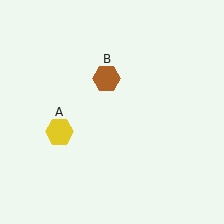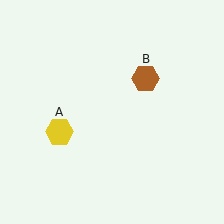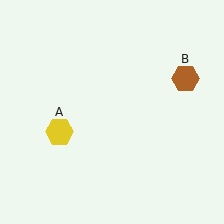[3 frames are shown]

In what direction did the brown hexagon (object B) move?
The brown hexagon (object B) moved right.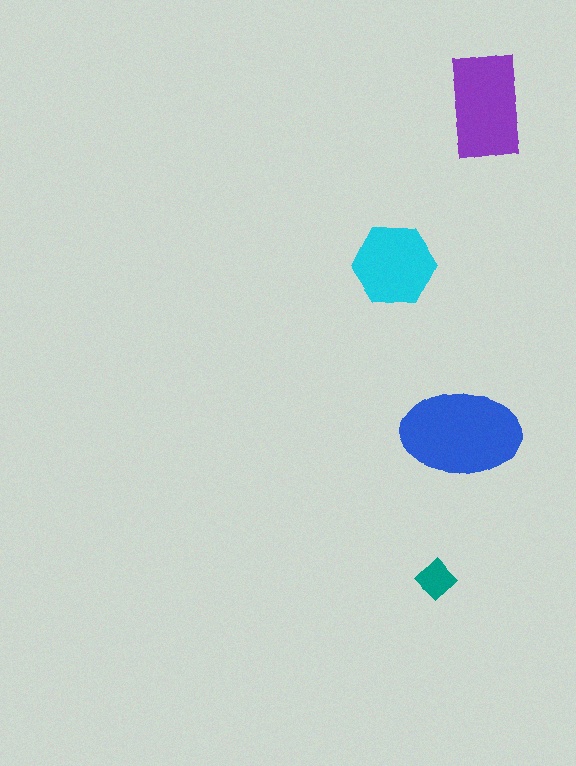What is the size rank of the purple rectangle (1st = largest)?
2nd.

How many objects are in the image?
There are 4 objects in the image.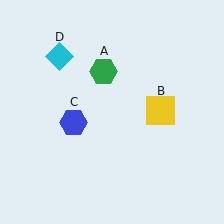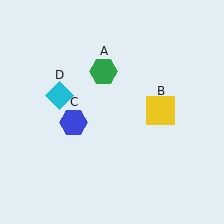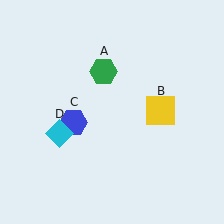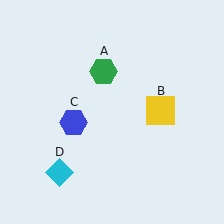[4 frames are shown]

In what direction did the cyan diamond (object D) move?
The cyan diamond (object D) moved down.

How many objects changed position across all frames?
1 object changed position: cyan diamond (object D).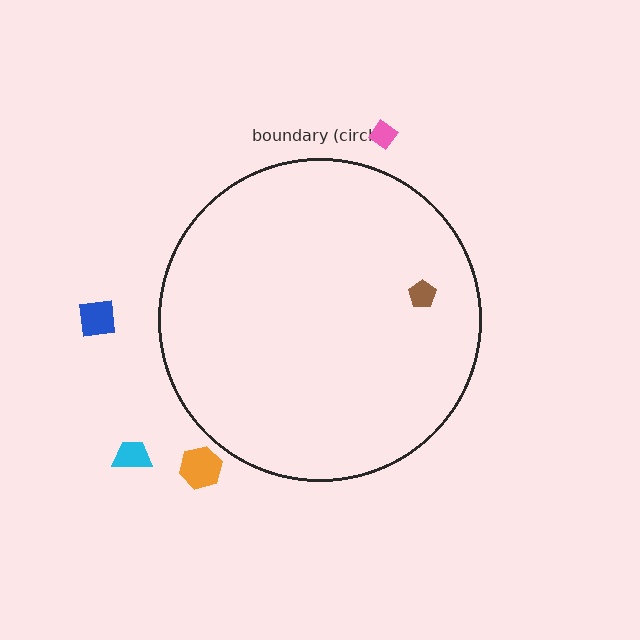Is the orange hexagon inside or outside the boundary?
Outside.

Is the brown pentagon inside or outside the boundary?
Inside.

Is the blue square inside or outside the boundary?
Outside.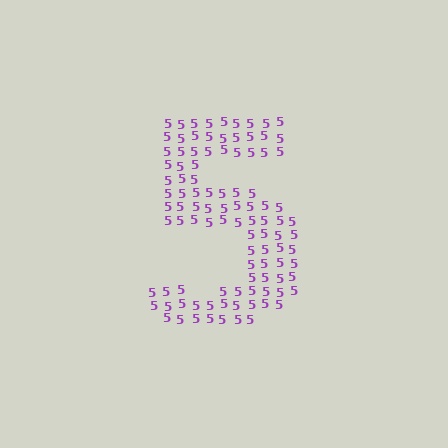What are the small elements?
The small elements are digit 5's.